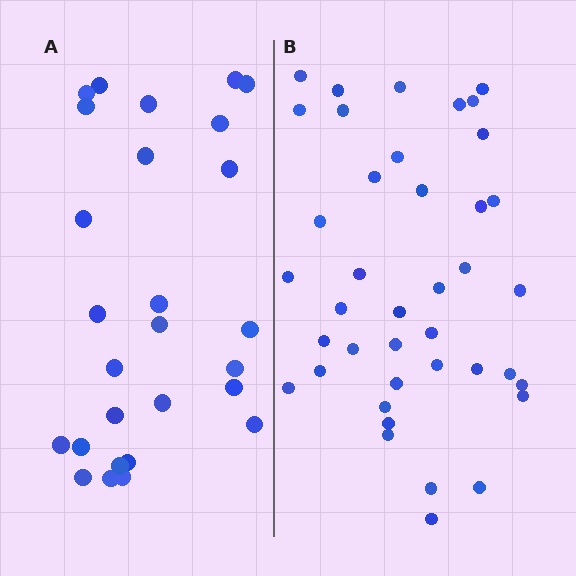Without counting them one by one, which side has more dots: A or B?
Region B (the right region) has more dots.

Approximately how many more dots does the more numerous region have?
Region B has approximately 15 more dots than region A.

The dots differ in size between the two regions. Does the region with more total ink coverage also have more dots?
No. Region A has more total ink coverage because its dots are larger, but region B actually contains more individual dots. Total area can be misleading — the number of items is what matters here.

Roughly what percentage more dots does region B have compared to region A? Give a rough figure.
About 50% more.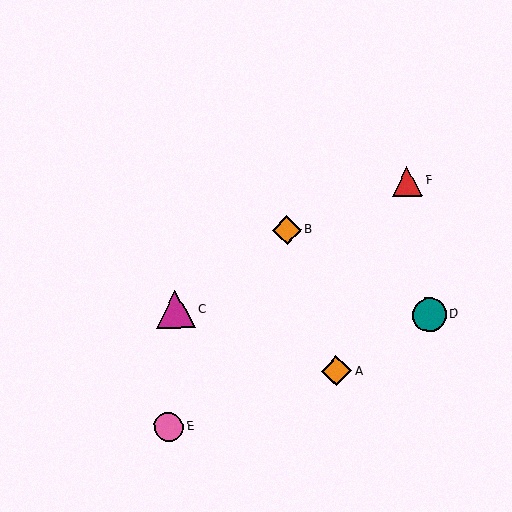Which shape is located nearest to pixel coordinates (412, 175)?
The red triangle (labeled F) at (407, 181) is nearest to that location.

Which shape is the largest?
The magenta triangle (labeled C) is the largest.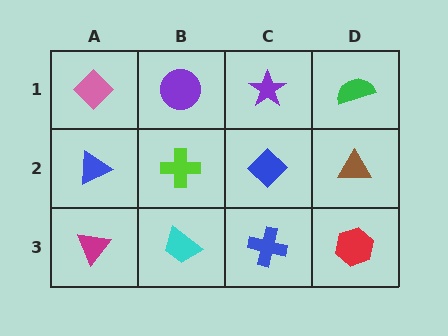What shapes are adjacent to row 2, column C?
A purple star (row 1, column C), a blue cross (row 3, column C), a lime cross (row 2, column B), a brown triangle (row 2, column D).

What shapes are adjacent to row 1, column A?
A blue triangle (row 2, column A), a purple circle (row 1, column B).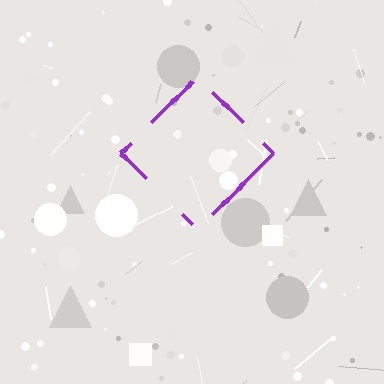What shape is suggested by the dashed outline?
The dashed outline suggests a diamond.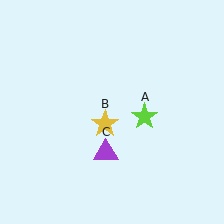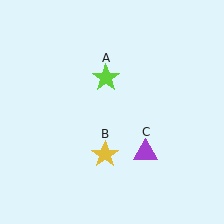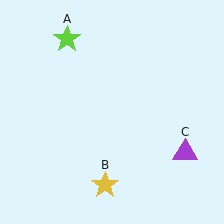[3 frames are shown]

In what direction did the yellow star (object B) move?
The yellow star (object B) moved down.